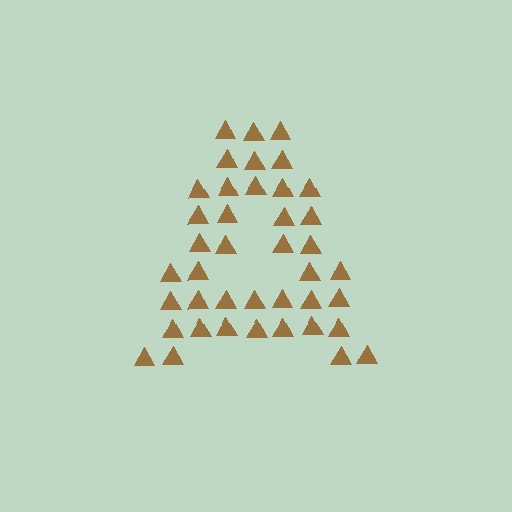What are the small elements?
The small elements are triangles.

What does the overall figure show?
The overall figure shows the letter A.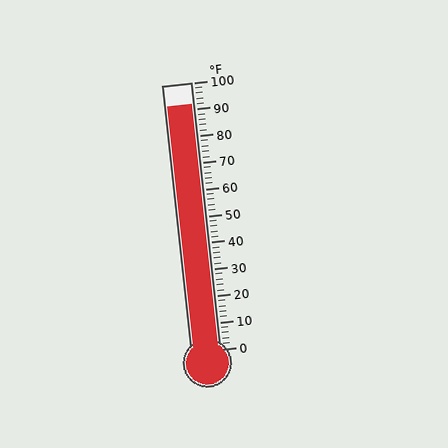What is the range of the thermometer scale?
The thermometer scale ranges from 0°F to 100°F.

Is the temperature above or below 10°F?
The temperature is above 10°F.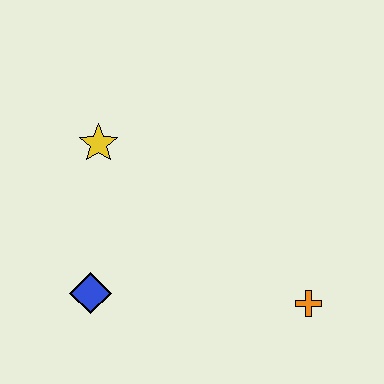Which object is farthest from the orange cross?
The yellow star is farthest from the orange cross.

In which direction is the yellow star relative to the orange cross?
The yellow star is to the left of the orange cross.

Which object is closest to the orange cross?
The blue diamond is closest to the orange cross.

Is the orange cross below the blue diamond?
Yes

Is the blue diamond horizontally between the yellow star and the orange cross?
No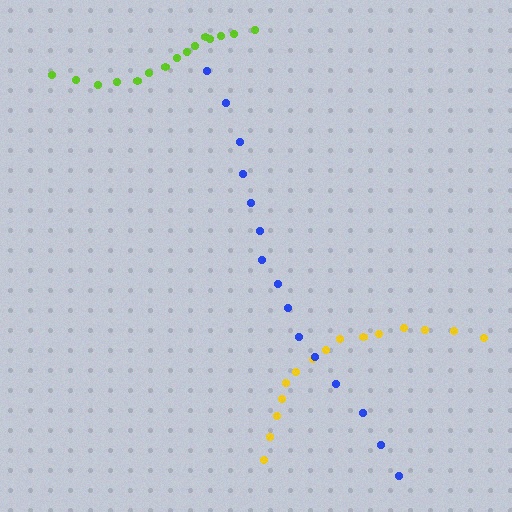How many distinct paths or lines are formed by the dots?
There are 3 distinct paths.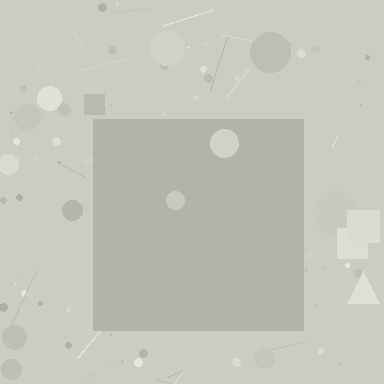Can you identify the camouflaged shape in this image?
The camouflaged shape is a square.